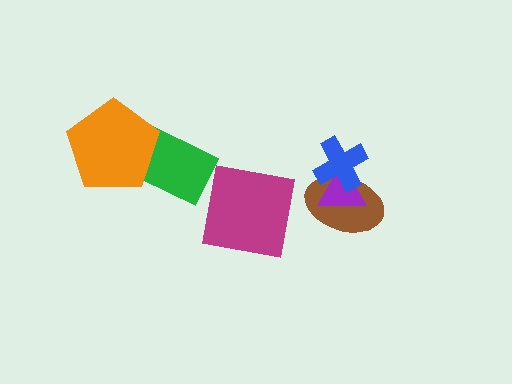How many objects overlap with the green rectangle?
1 object overlaps with the green rectangle.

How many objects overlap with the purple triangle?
2 objects overlap with the purple triangle.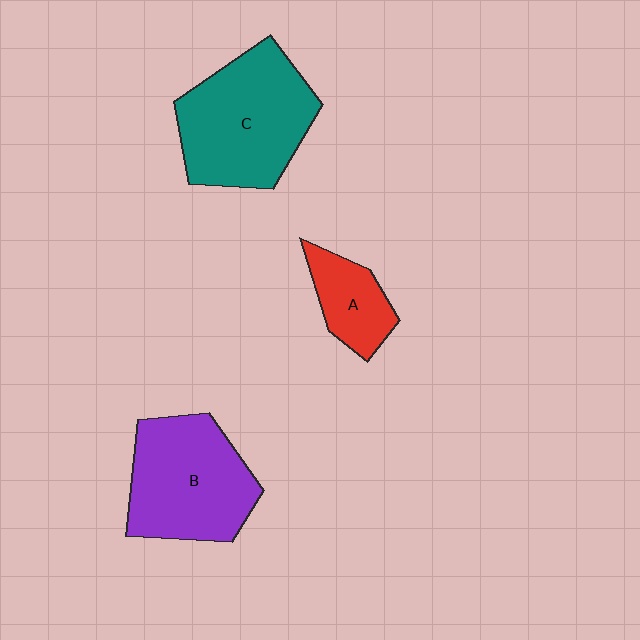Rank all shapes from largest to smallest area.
From largest to smallest: C (teal), B (purple), A (red).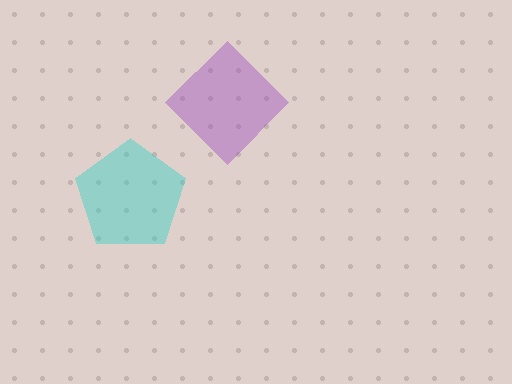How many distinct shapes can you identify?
There are 2 distinct shapes: a cyan pentagon, a purple diamond.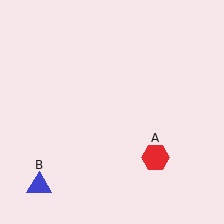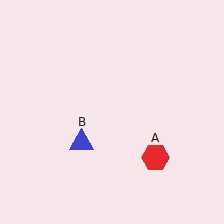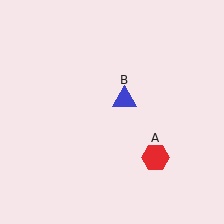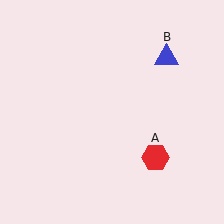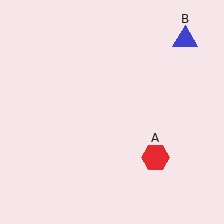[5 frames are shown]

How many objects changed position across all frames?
1 object changed position: blue triangle (object B).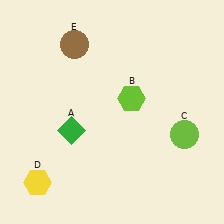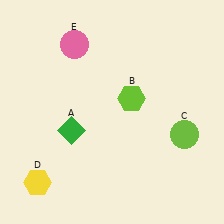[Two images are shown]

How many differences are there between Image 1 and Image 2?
There is 1 difference between the two images.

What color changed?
The circle (E) changed from brown in Image 1 to pink in Image 2.